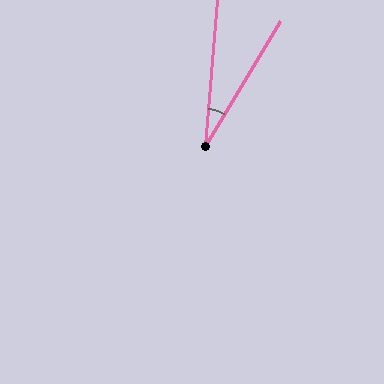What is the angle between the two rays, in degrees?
Approximately 26 degrees.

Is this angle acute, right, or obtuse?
It is acute.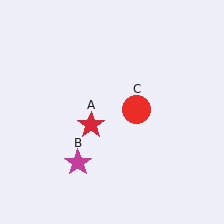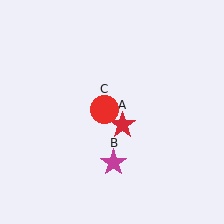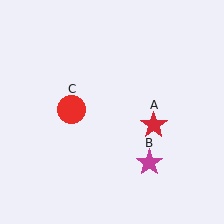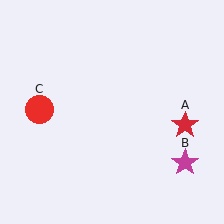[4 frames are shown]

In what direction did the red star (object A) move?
The red star (object A) moved right.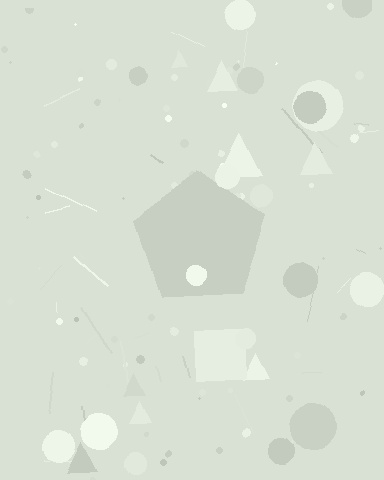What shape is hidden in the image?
A pentagon is hidden in the image.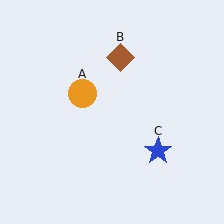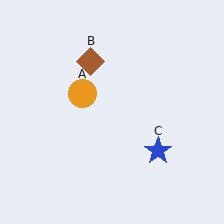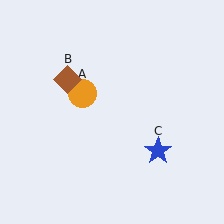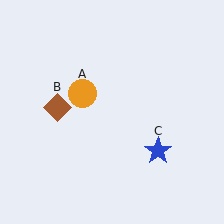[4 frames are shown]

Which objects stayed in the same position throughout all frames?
Orange circle (object A) and blue star (object C) remained stationary.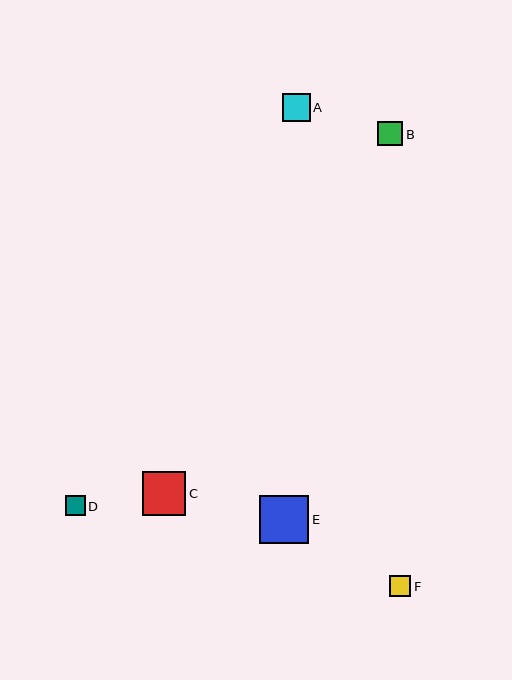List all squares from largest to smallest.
From largest to smallest: E, C, A, B, F, D.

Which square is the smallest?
Square D is the smallest with a size of approximately 20 pixels.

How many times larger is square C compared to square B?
Square C is approximately 1.8 times the size of square B.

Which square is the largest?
Square E is the largest with a size of approximately 49 pixels.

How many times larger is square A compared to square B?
Square A is approximately 1.1 times the size of square B.